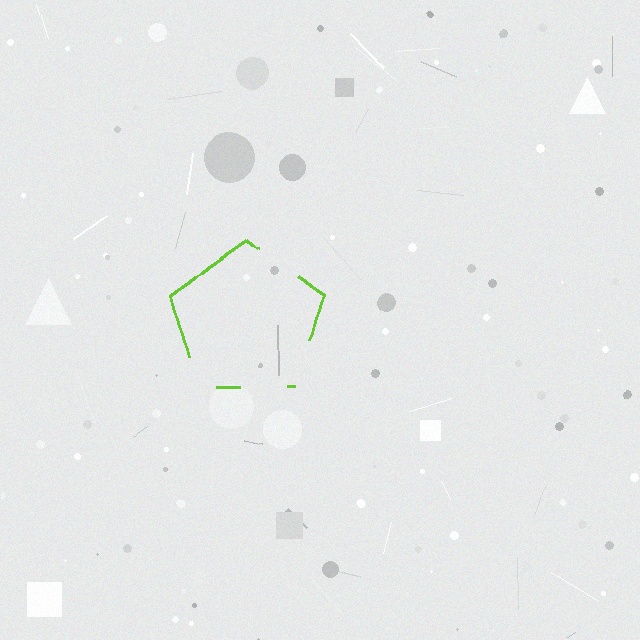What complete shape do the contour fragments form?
The contour fragments form a pentagon.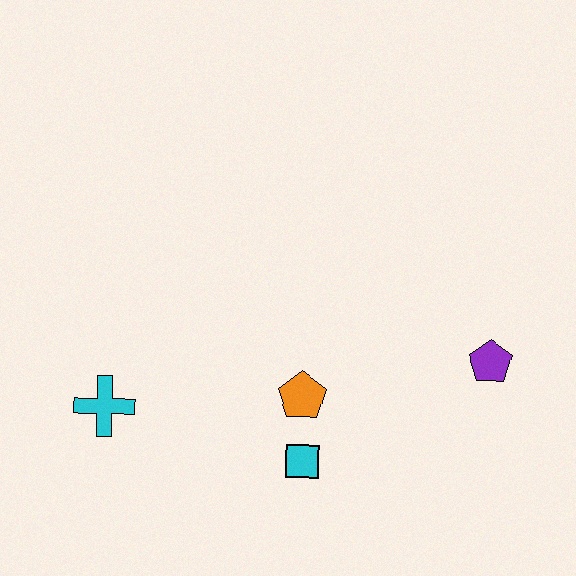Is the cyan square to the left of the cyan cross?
No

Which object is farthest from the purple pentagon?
The cyan cross is farthest from the purple pentagon.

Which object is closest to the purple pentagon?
The orange pentagon is closest to the purple pentagon.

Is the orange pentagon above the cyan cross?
Yes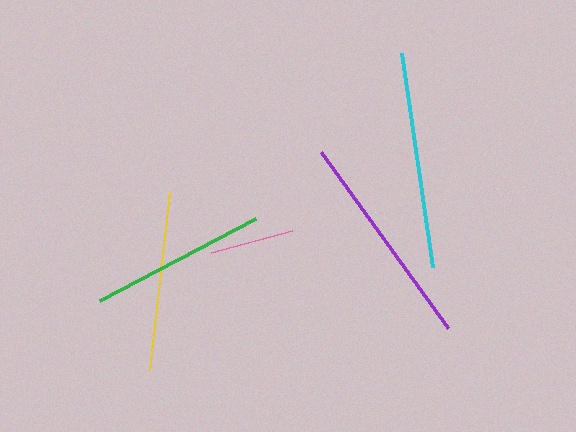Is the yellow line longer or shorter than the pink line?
The yellow line is longer than the pink line.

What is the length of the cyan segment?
The cyan segment is approximately 216 pixels long.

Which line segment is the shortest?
The pink line is the shortest at approximately 83 pixels.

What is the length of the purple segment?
The purple segment is approximately 217 pixels long.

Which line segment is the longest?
The purple line is the longest at approximately 217 pixels.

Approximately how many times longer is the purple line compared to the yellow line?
The purple line is approximately 1.2 times the length of the yellow line.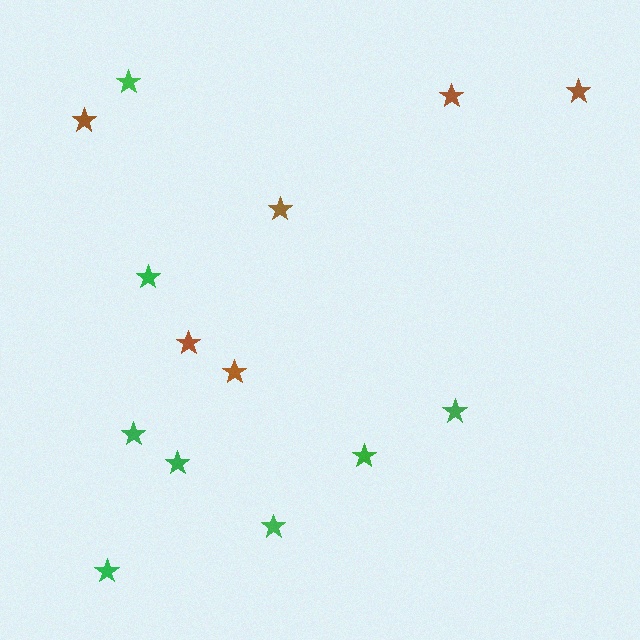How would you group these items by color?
There are 2 groups: one group of brown stars (6) and one group of green stars (8).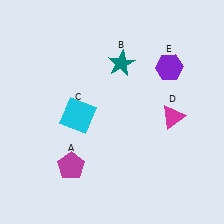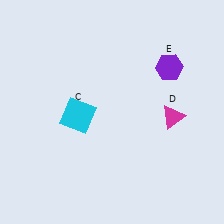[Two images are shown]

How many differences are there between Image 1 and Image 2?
There are 2 differences between the two images.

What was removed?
The teal star (B), the magenta pentagon (A) were removed in Image 2.